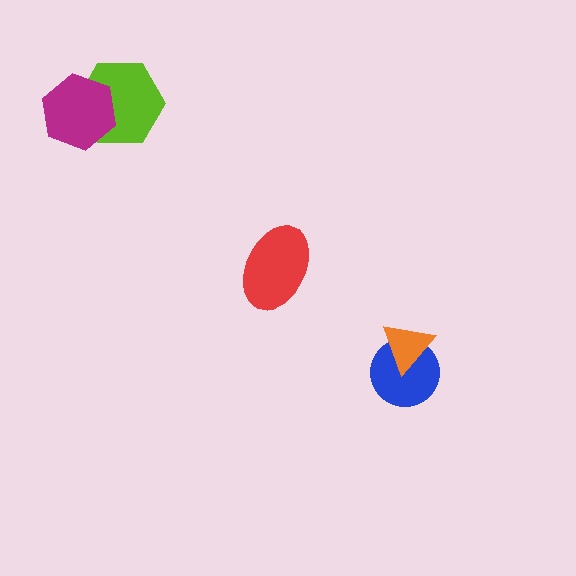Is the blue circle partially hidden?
Yes, it is partially covered by another shape.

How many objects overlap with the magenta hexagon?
1 object overlaps with the magenta hexagon.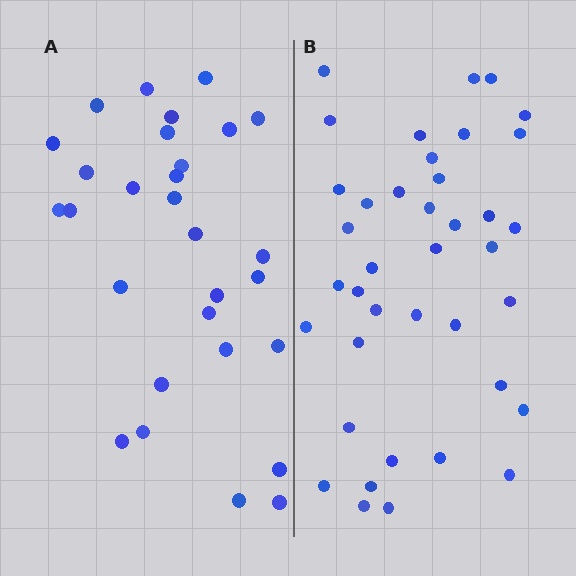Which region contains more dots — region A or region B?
Region B (the right region) has more dots.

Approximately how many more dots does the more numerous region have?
Region B has roughly 10 or so more dots than region A.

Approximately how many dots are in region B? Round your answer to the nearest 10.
About 40 dots. (The exact count is 39, which rounds to 40.)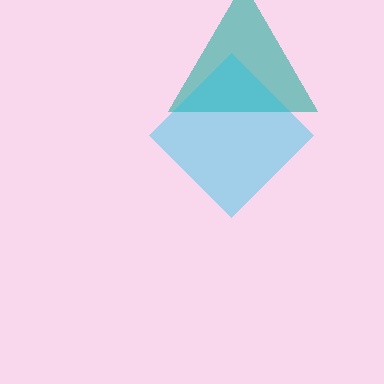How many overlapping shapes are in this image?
There are 2 overlapping shapes in the image.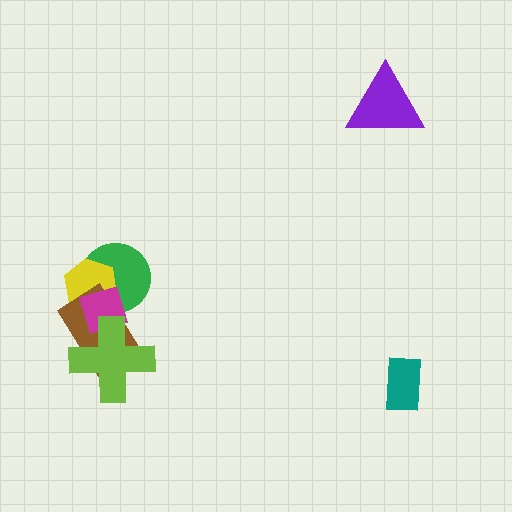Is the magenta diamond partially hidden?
Yes, it is partially covered by another shape.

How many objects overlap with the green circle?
3 objects overlap with the green circle.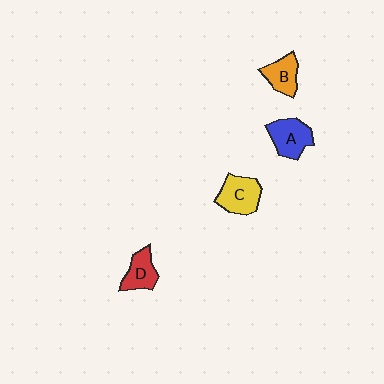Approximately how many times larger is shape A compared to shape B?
Approximately 1.3 times.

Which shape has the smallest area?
Shape B (orange).